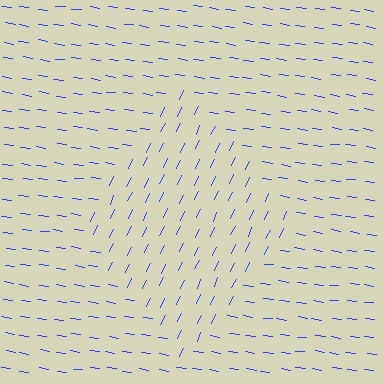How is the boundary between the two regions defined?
The boundary is defined purely by a change in line orientation (approximately 72 degrees difference). All lines are the same color and thickness.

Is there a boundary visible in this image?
Yes, there is a texture boundary formed by a change in line orientation.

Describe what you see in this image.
The image is filled with small blue line segments. A diamond region in the image has lines oriented differently from the surrounding lines, creating a visible texture boundary.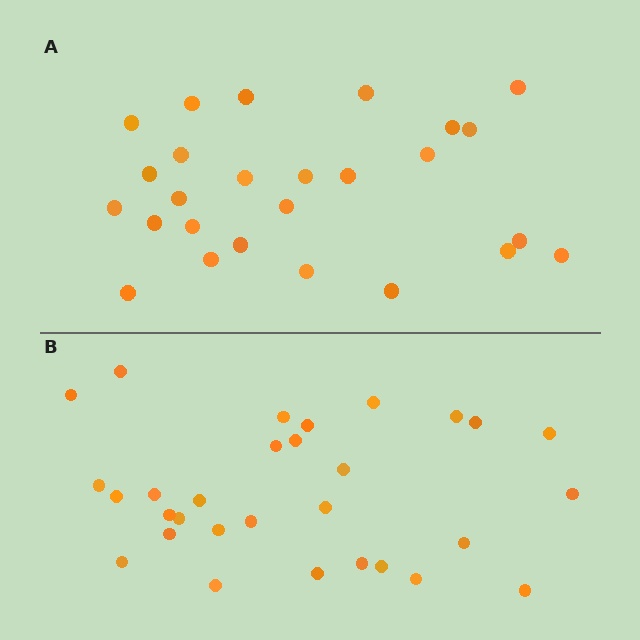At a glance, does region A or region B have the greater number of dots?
Region B (the bottom region) has more dots.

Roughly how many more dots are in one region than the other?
Region B has about 4 more dots than region A.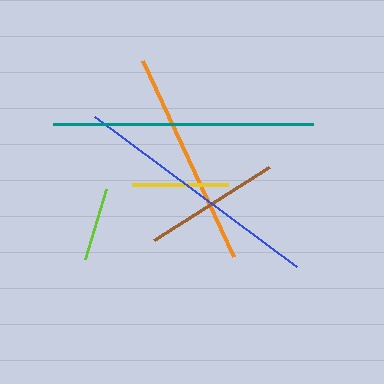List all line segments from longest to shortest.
From longest to shortest: teal, blue, orange, brown, yellow, lime.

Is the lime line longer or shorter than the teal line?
The teal line is longer than the lime line.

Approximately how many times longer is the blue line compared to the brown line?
The blue line is approximately 1.8 times the length of the brown line.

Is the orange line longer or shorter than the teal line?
The teal line is longer than the orange line.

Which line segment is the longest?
The teal line is the longest at approximately 260 pixels.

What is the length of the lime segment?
The lime segment is approximately 74 pixels long.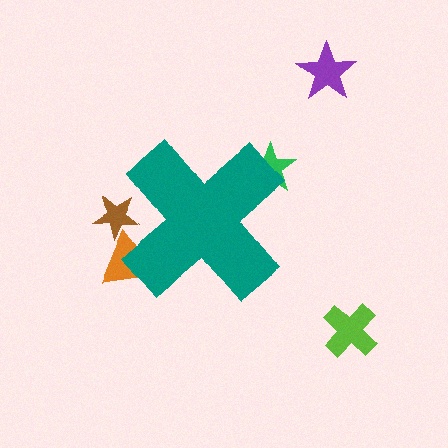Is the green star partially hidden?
Yes, the green star is partially hidden behind the teal cross.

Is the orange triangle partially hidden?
Yes, the orange triangle is partially hidden behind the teal cross.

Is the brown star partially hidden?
Yes, the brown star is partially hidden behind the teal cross.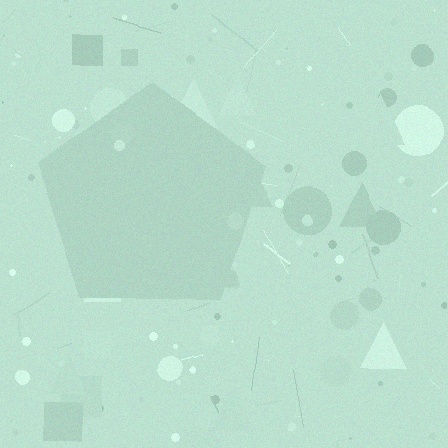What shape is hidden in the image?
A pentagon is hidden in the image.